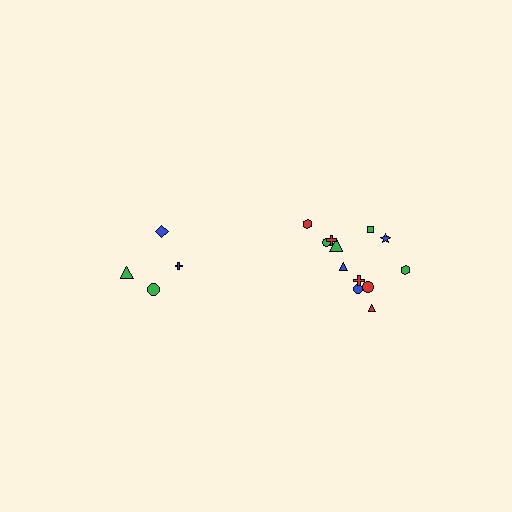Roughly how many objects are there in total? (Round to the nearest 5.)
Roughly 15 objects in total.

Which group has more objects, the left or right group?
The right group.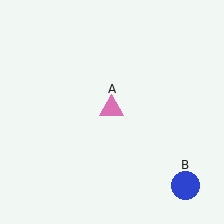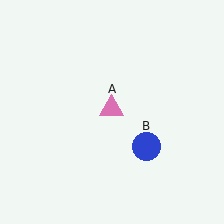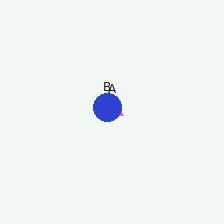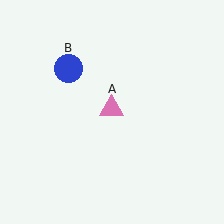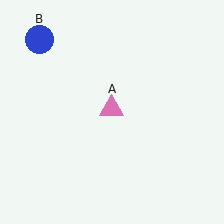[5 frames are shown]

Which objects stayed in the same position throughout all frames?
Pink triangle (object A) remained stationary.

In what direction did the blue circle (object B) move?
The blue circle (object B) moved up and to the left.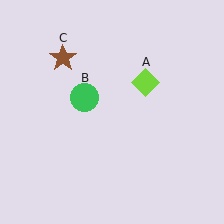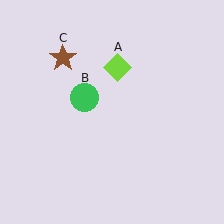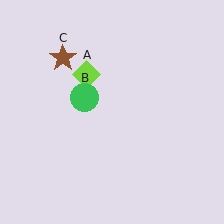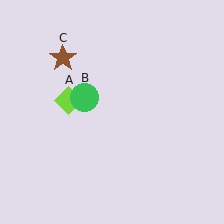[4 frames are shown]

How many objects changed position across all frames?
1 object changed position: lime diamond (object A).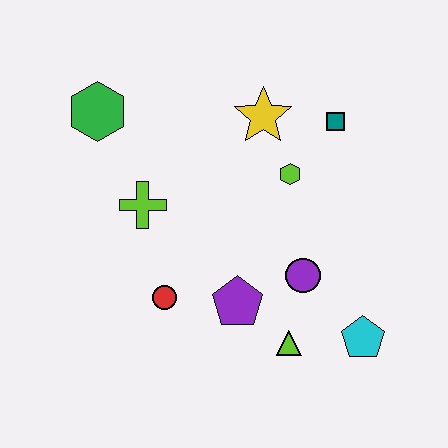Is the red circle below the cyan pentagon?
No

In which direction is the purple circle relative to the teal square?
The purple circle is below the teal square.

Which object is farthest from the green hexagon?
The cyan pentagon is farthest from the green hexagon.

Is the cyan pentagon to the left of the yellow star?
No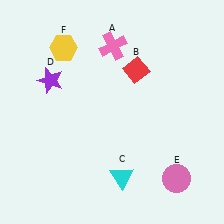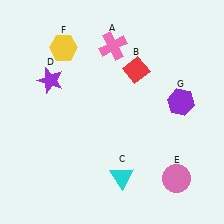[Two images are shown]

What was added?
A purple hexagon (G) was added in Image 2.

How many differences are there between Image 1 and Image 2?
There is 1 difference between the two images.